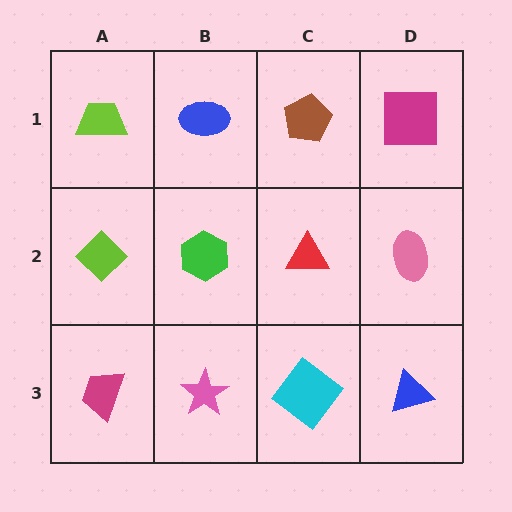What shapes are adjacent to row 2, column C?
A brown pentagon (row 1, column C), a cyan diamond (row 3, column C), a green hexagon (row 2, column B), a pink ellipse (row 2, column D).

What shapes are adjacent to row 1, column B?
A green hexagon (row 2, column B), a lime trapezoid (row 1, column A), a brown pentagon (row 1, column C).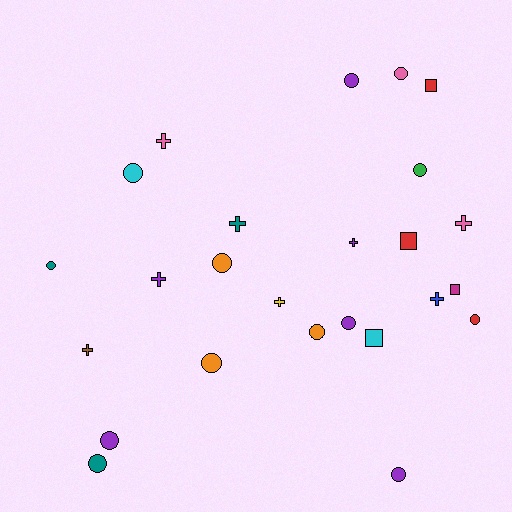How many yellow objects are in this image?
There is 1 yellow object.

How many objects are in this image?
There are 25 objects.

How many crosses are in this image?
There are 8 crosses.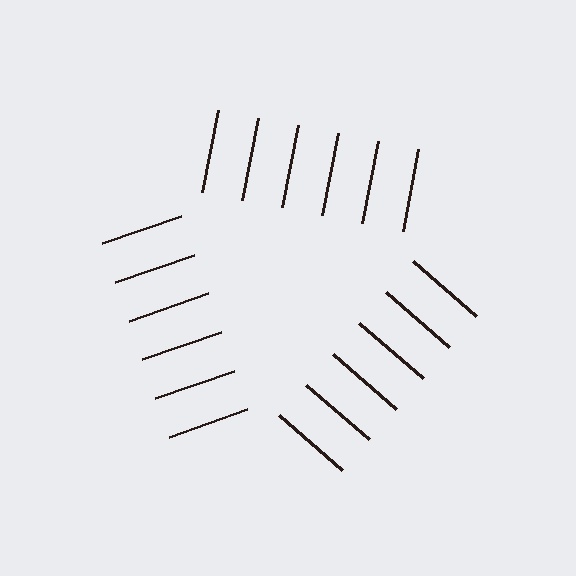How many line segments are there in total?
18 — 6 along each of the 3 edges.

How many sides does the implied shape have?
3 sides — the line-ends trace a triangle.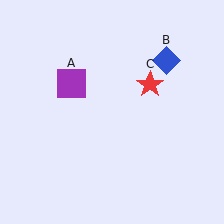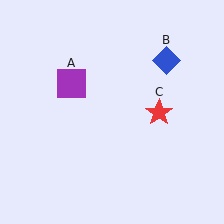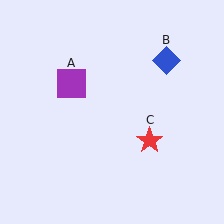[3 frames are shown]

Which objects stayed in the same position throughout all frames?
Purple square (object A) and blue diamond (object B) remained stationary.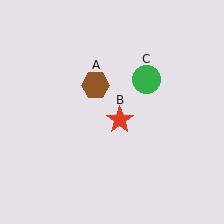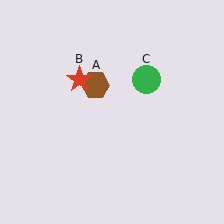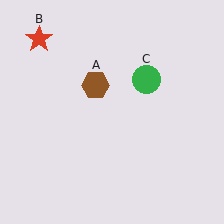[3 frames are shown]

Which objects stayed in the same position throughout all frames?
Brown hexagon (object A) and green circle (object C) remained stationary.